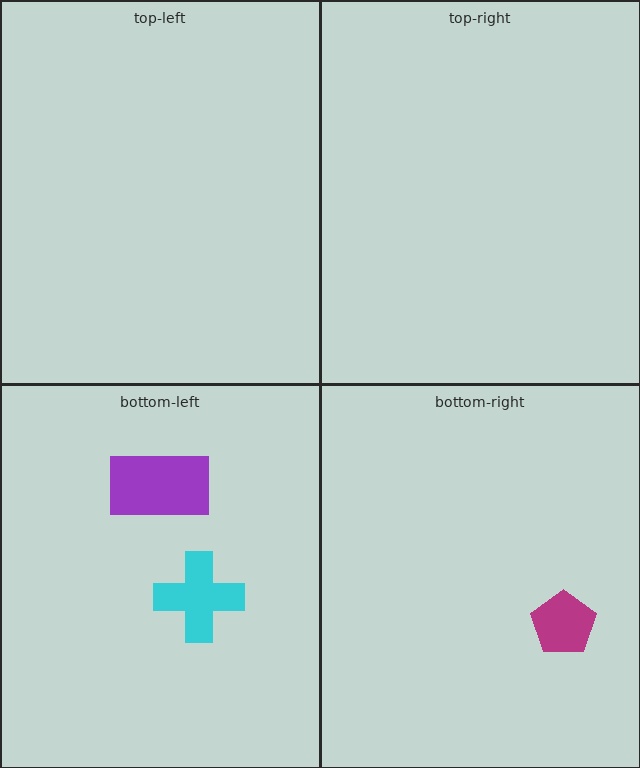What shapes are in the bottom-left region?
The purple rectangle, the cyan cross.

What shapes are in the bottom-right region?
The magenta pentagon.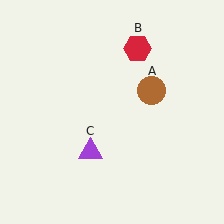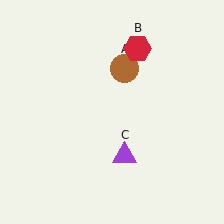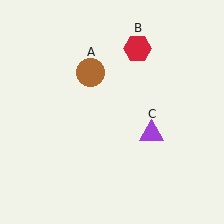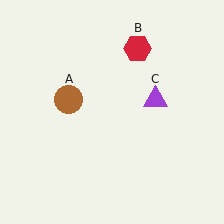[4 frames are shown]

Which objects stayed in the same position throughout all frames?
Red hexagon (object B) remained stationary.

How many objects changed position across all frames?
2 objects changed position: brown circle (object A), purple triangle (object C).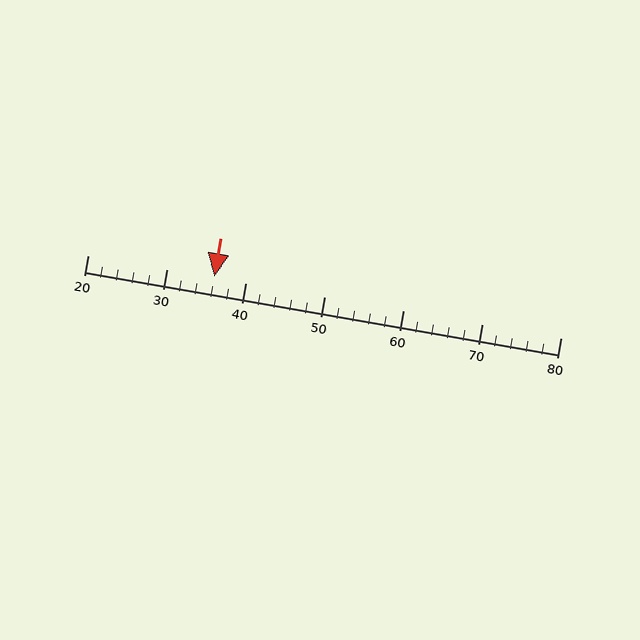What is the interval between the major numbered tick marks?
The major tick marks are spaced 10 units apart.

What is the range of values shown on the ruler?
The ruler shows values from 20 to 80.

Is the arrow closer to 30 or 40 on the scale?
The arrow is closer to 40.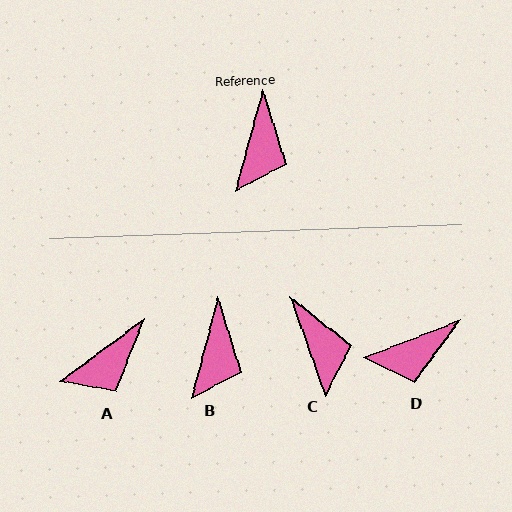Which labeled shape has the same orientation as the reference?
B.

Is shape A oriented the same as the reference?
No, it is off by about 39 degrees.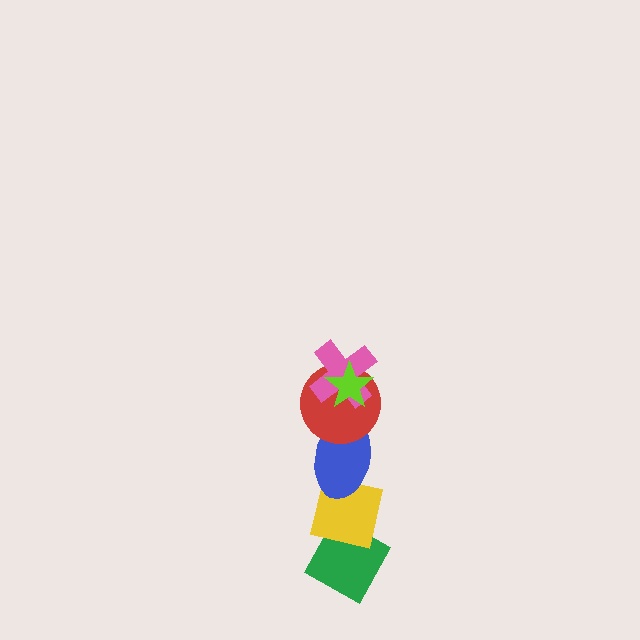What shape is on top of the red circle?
The pink cross is on top of the red circle.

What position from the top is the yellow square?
The yellow square is 5th from the top.